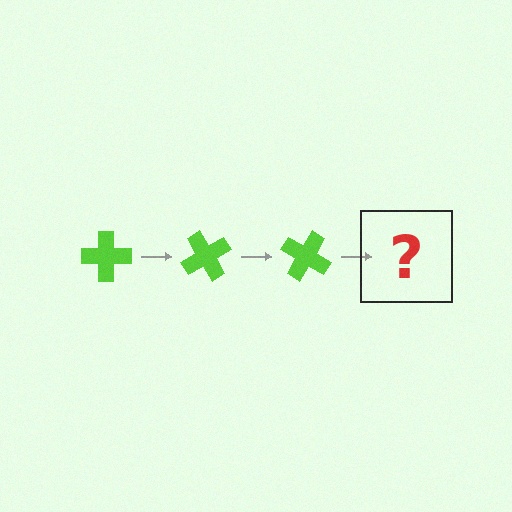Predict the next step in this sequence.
The next step is a lime cross rotated 180 degrees.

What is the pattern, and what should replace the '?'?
The pattern is that the cross rotates 60 degrees each step. The '?' should be a lime cross rotated 180 degrees.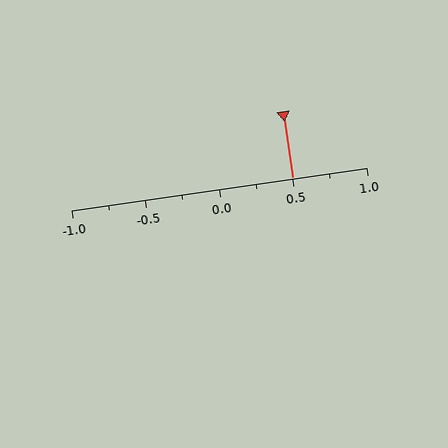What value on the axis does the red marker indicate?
The marker indicates approximately 0.5.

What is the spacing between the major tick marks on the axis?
The major ticks are spaced 0.5 apart.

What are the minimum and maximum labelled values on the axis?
The axis runs from -1.0 to 1.0.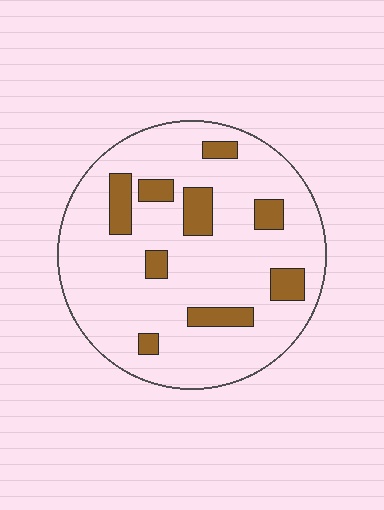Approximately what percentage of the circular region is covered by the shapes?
Approximately 15%.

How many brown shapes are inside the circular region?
9.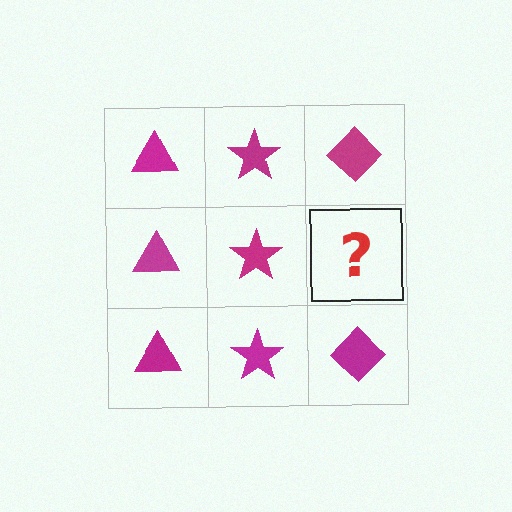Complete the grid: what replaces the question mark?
The question mark should be replaced with a magenta diamond.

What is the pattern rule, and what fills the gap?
The rule is that each column has a consistent shape. The gap should be filled with a magenta diamond.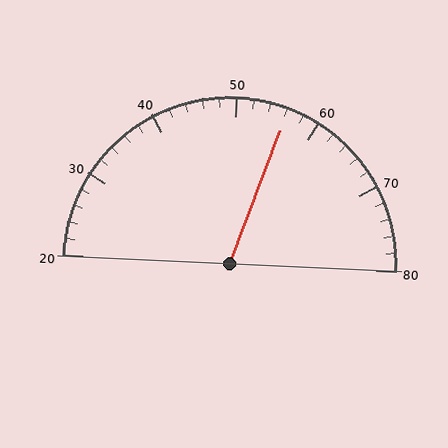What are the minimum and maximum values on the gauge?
The gauge ranges from 20 to 80.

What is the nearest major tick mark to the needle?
The nearest major tick mark is 60.